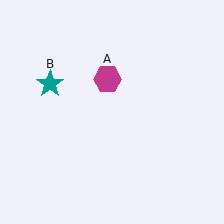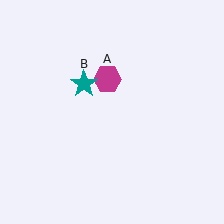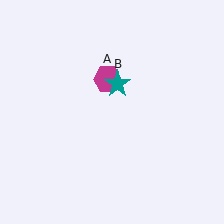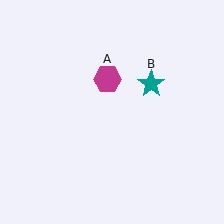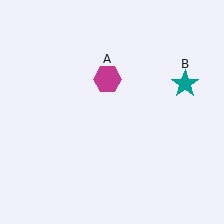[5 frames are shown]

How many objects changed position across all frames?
1 object changed position: teal star (object B).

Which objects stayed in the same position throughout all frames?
Magenta hexagon (object A) remained stationary.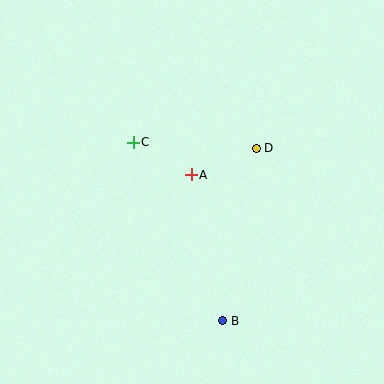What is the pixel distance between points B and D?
The distance between B and D is 175 pixels.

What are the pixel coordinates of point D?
Point D is at (256, 148).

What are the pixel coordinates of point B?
Point B is at (223, 321).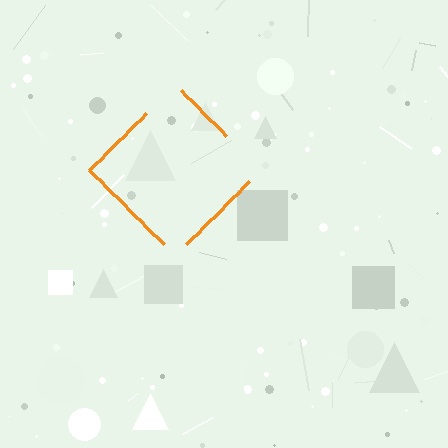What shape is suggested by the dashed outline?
The dashed outline suggests a diamond.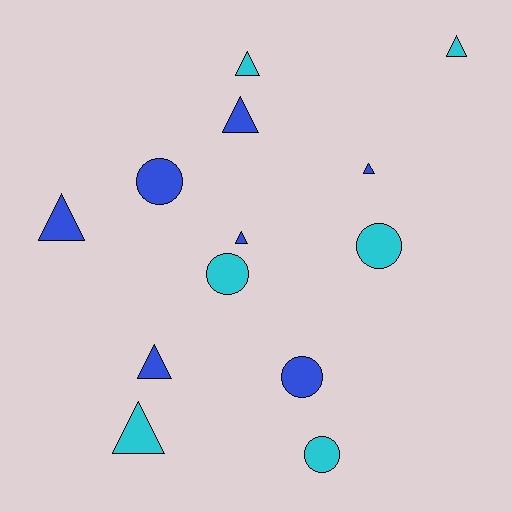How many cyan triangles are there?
There are 3 cyan triangles.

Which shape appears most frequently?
Triangle, with 8 objects.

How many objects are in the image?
There are 13 objects.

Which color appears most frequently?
Blue, with 7 objects.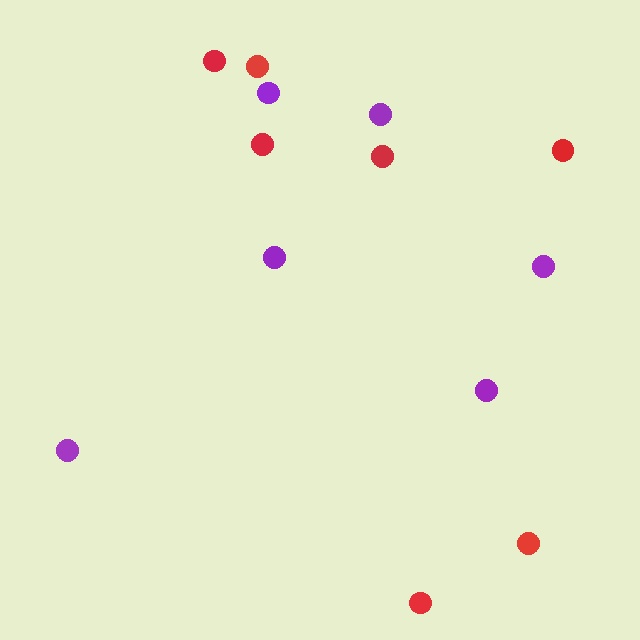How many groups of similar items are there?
There are 2 groups: one group of red circles (7) and one group of purple circles (6).